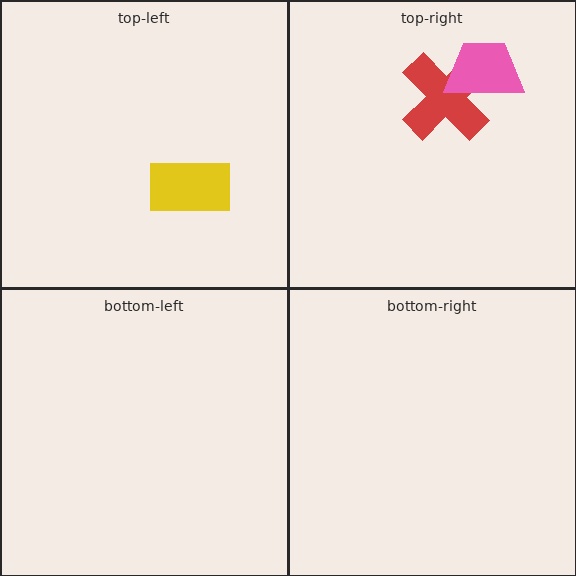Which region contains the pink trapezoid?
The top-right region.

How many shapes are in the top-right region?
2.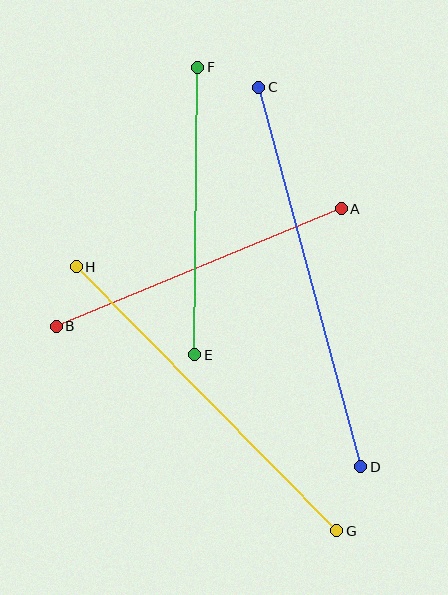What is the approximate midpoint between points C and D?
The midpoint is at approximately (310, 277) pixels.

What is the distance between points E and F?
The distance is approximately 288 pixels.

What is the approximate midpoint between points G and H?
The midpoint is at approximately (206, 399) pixels.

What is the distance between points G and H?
The distance is approximately 371 pixels.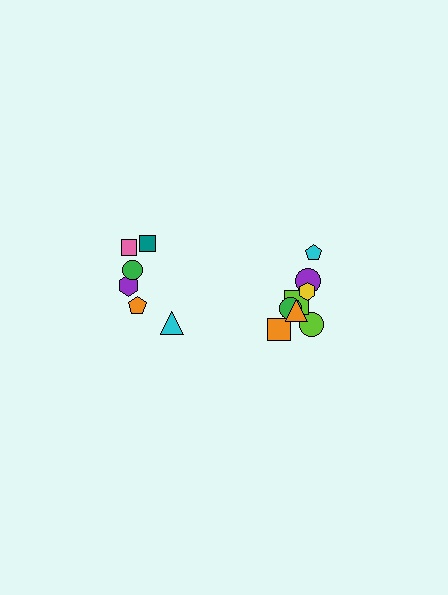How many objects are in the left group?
There are 6 objects.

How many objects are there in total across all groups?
There are 14 objects.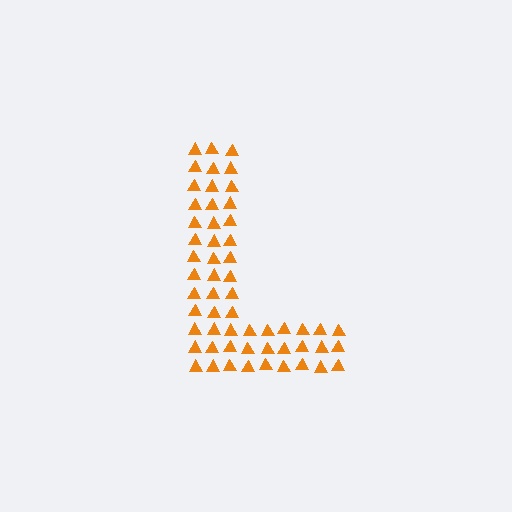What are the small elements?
The small elements are triangles.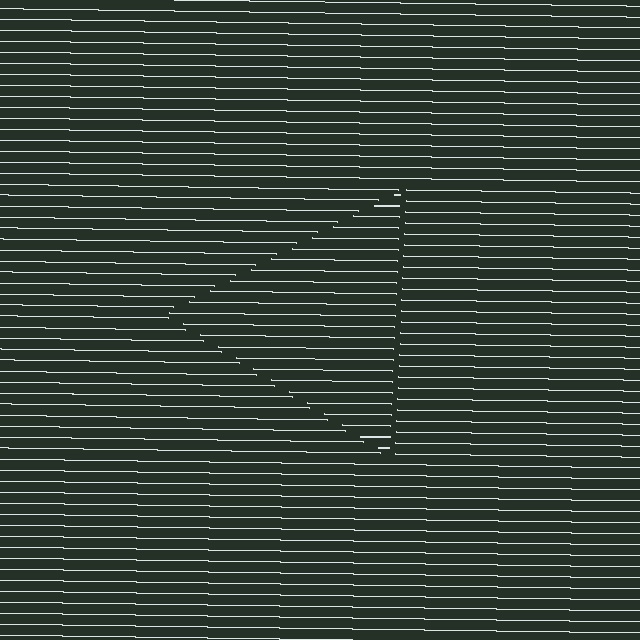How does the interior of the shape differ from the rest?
The interior of the shape contains the same grating, shifted by half a period — the contour is defined by the phase discontinuity where line-ends from the inner and outer gratings abut.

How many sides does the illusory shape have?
3 sides — the line-ends trace a triangle.